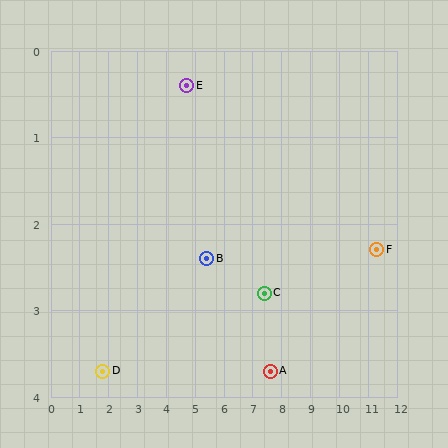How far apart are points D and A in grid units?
Points D and A are about 5.8 grid units apart.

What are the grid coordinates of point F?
Point F is at approximately (11.3, 2.3).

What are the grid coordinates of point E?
Point E is at approximately (4.7, 0.4).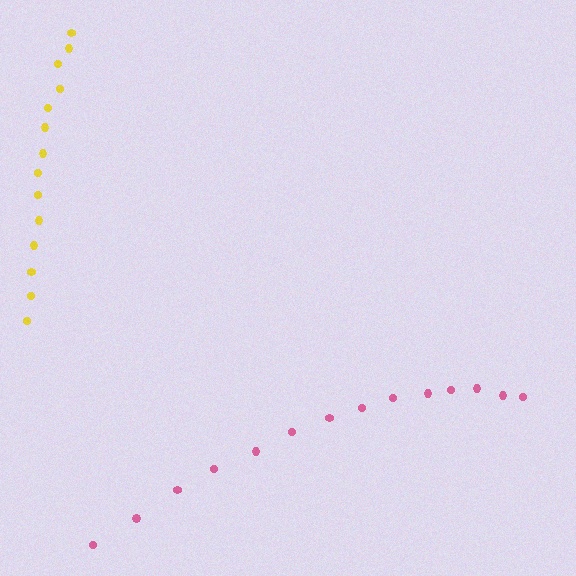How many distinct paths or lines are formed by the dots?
There are 2 distinct paths.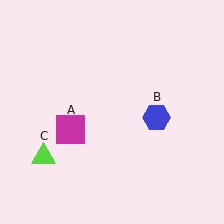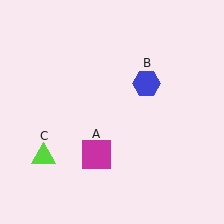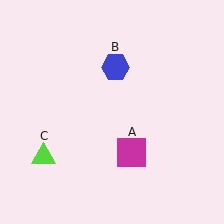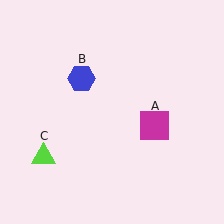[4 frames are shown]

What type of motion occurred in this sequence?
The magenta square (object A), blue hexagon (object B) rotated counterclockwise around the center of the scene.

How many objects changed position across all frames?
2 objects changed position: magenta square (object A), blue hexagon (object B).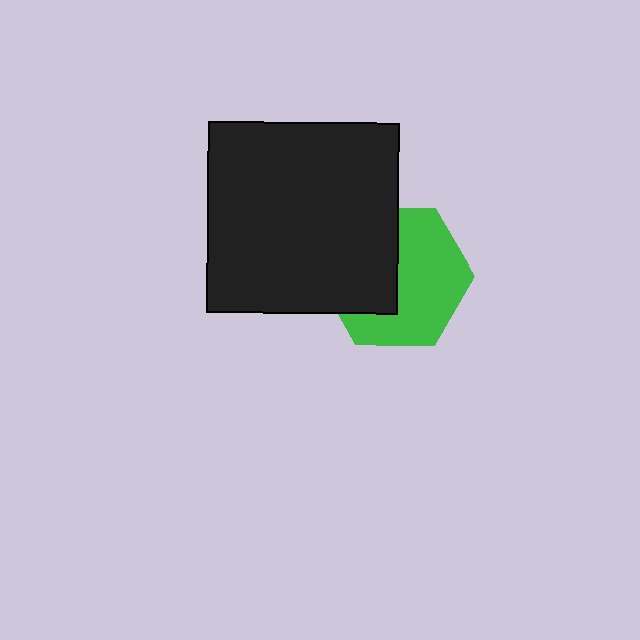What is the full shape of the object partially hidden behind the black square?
The partially hidden object is a green hexagon.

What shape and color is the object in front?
The object in front is a black square.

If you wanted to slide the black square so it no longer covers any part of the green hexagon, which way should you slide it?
Slide it left — that is the most direct way to separate the two shapes.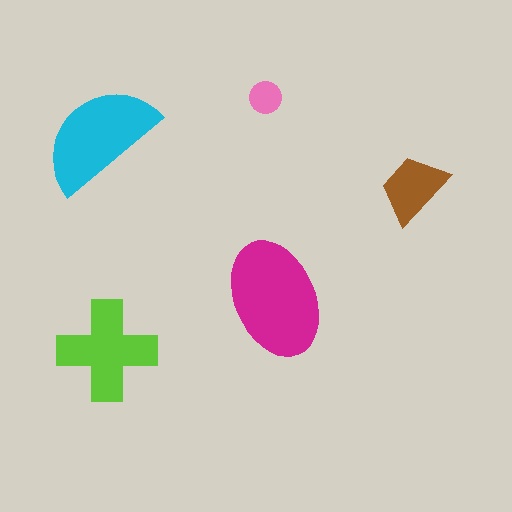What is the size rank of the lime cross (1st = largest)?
3rd.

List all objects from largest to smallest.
The magenta ellipse, the cyan semicircle, the lime cross, the brown trapezoid, the pink circle.